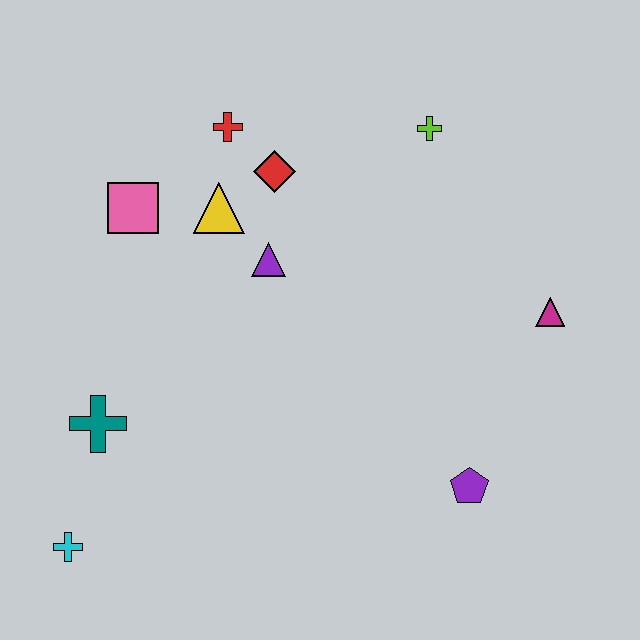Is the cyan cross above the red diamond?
No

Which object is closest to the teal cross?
The cyan cross is closest to the teal cross.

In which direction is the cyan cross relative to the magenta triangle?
The cyan cross is to the left of the magenta triangle.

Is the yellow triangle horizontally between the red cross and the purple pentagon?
No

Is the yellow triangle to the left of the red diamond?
Yes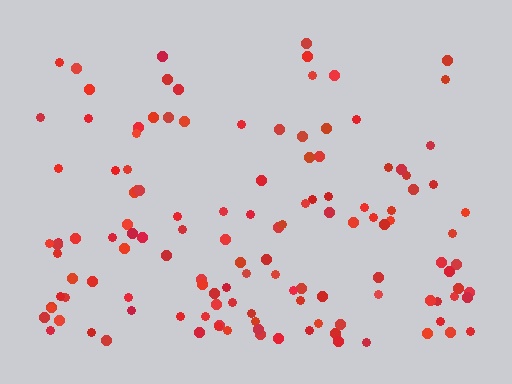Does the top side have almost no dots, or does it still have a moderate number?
Still a moderate number, just noticeably fewer than the bottom.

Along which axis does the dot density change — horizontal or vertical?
Vertical.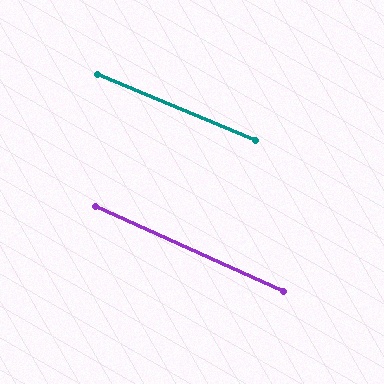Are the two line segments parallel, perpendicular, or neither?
Parallel — their directions differ by only 1.5°.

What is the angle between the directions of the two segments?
Approximately 2 degrees.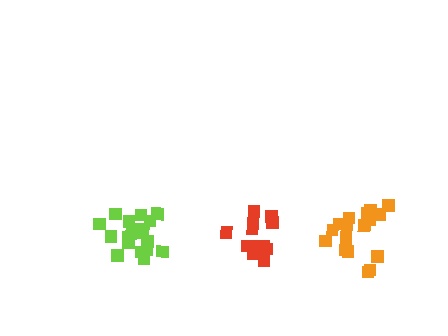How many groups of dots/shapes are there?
There are 3 groups.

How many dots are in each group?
Group 1: 18 dots, Group 2: 18 dots, Group 3: 12 dots (48 total).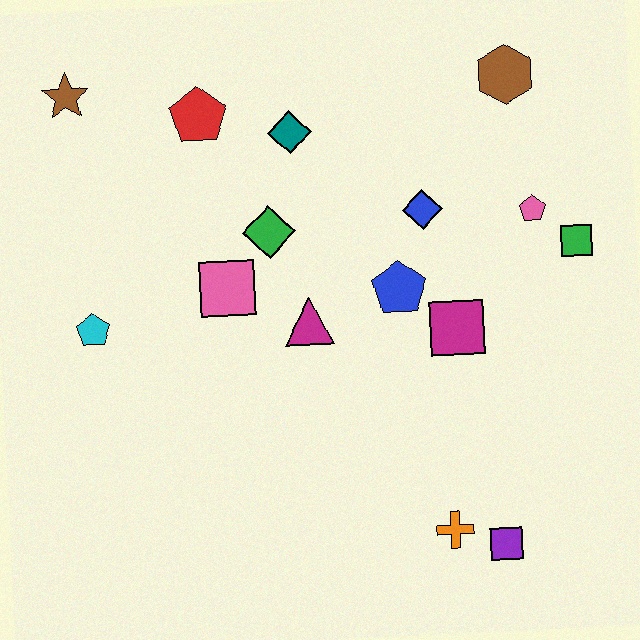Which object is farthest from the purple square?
The brown star is farthest from the purple square.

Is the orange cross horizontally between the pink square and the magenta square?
Yes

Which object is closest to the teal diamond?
The red pentagon is closest to the teal diamond.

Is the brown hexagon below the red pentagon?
No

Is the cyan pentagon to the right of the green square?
No